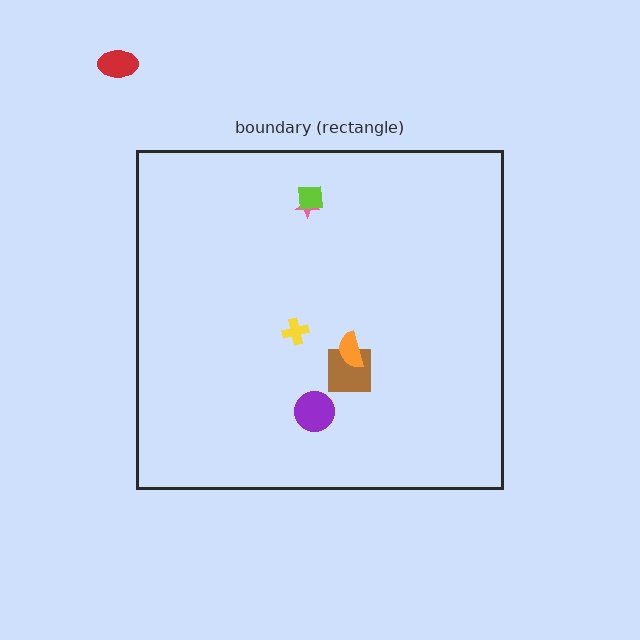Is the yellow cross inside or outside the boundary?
Inside.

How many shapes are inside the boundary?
6 inside, 1 outside.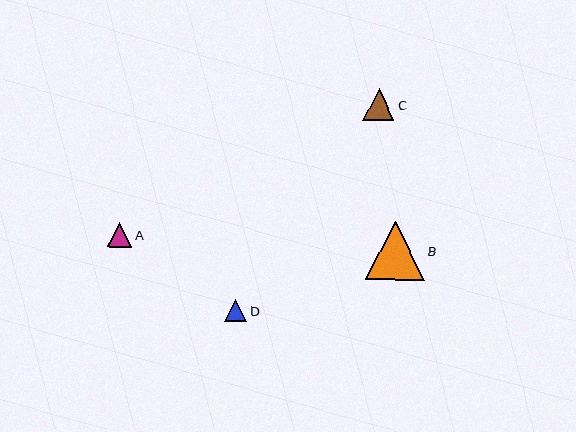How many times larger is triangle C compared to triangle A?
Triangle C is approximately 1.3 times the size of triangle A.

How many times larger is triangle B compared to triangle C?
Triangle B is approximately 1.9 times the size of triangle C.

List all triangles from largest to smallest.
From largest to smallest: B, C, A, D.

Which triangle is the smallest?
Triangle D is the smallest with a size of approximately 22 pixels.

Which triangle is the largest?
Triangle B is the largest with a size of approximately 59 pixels.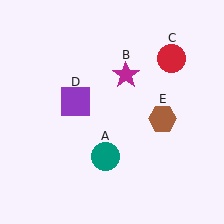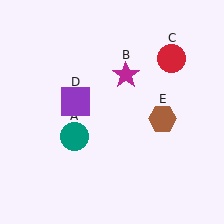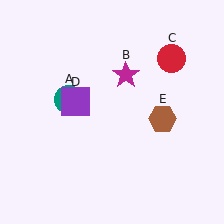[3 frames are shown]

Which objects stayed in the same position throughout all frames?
Magenta star (object B) and red circle (object C) and purple square (object D) and brown hexagon (object E) remained stationary.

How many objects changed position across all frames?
1 object changed position: teal circle (object A).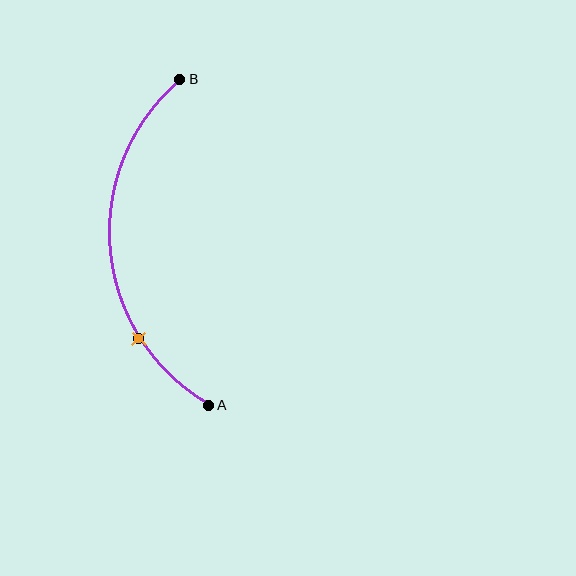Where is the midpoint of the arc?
The arc midpoint is the point on the curve farthest from the straight line joining A and B. It sits to the left of that line.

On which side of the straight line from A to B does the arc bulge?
The arc bulges to the left of the straight line connecting A and B.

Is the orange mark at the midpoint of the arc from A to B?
No. The orange mark lies on the arc but is closer to endpoint A. The arc midpoint would be at the point on the curve equidistant along the arc from both A and B.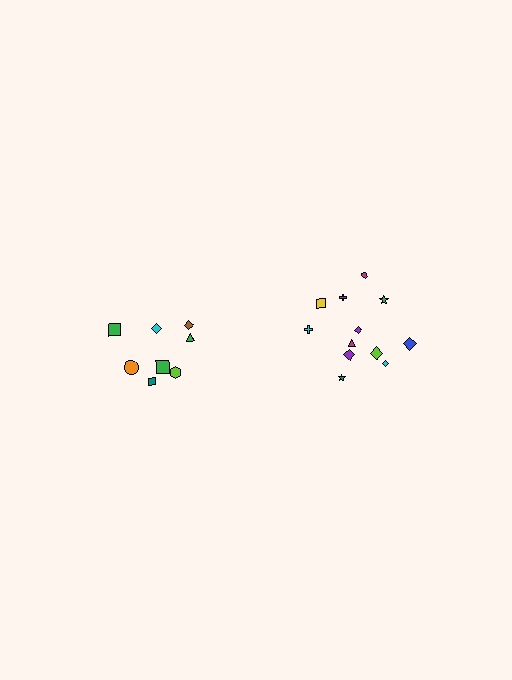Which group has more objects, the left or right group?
The right group.